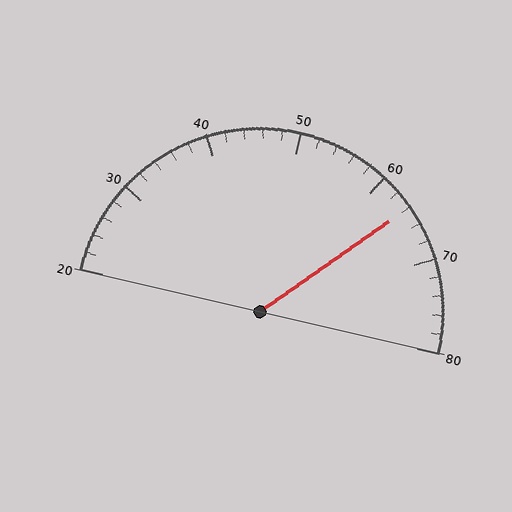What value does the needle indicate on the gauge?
The needle indicates approximately 64.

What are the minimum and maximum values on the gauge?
The gauge ranges from 20 to 80.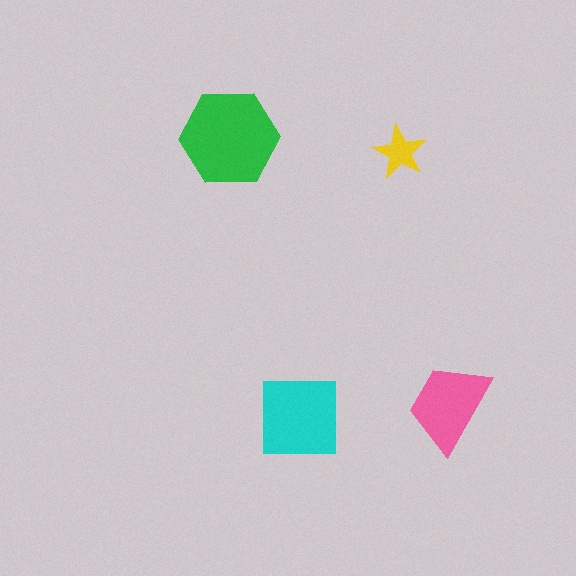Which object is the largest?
The green hexagon.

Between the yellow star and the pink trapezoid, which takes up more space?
The pink trapezoid.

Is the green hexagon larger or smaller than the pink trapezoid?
Larger.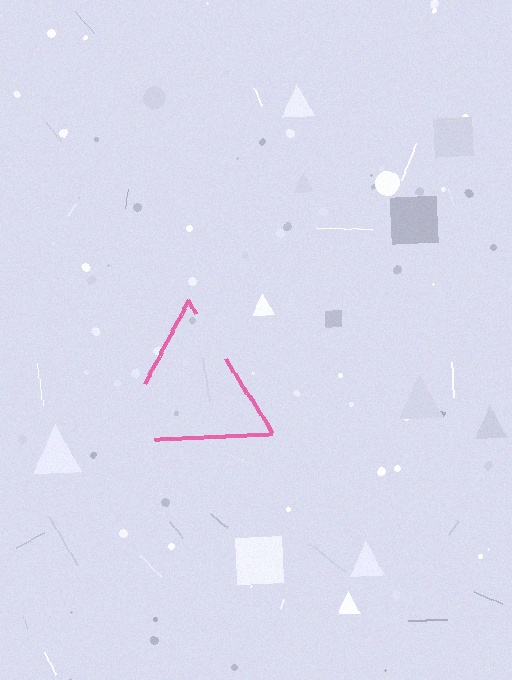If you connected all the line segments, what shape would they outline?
They would outline a triangle.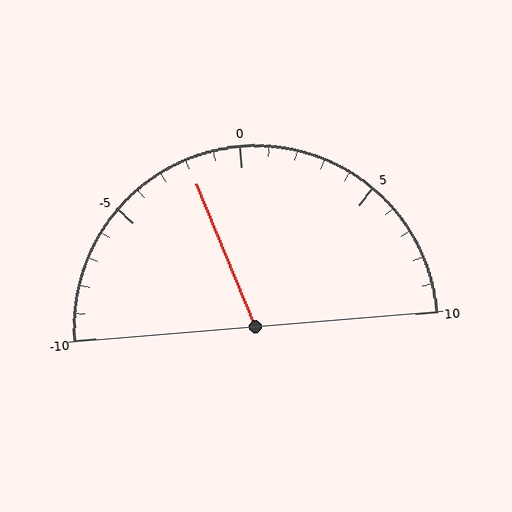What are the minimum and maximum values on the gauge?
The gauge ranges from -10 to 10.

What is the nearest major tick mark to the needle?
The nearest major tick mark is 0.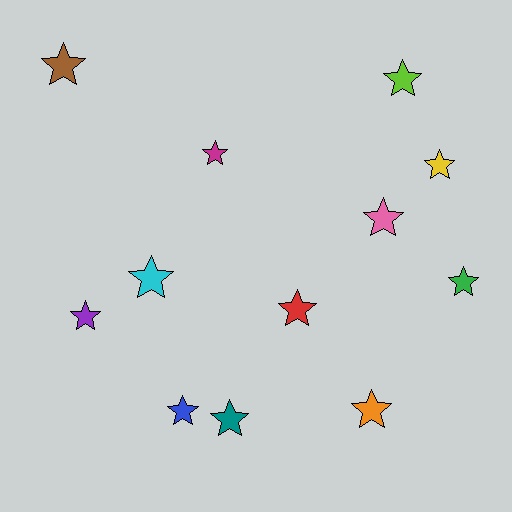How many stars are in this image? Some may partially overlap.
There are 12 stars.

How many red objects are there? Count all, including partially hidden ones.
There is 1 red object.